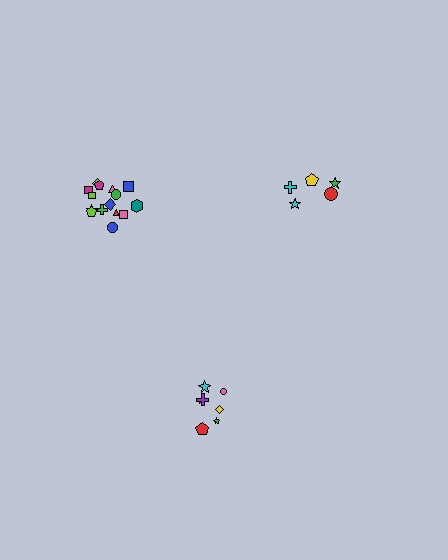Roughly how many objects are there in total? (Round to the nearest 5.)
Roughly 25 objects in total.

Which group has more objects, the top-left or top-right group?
The top-left group.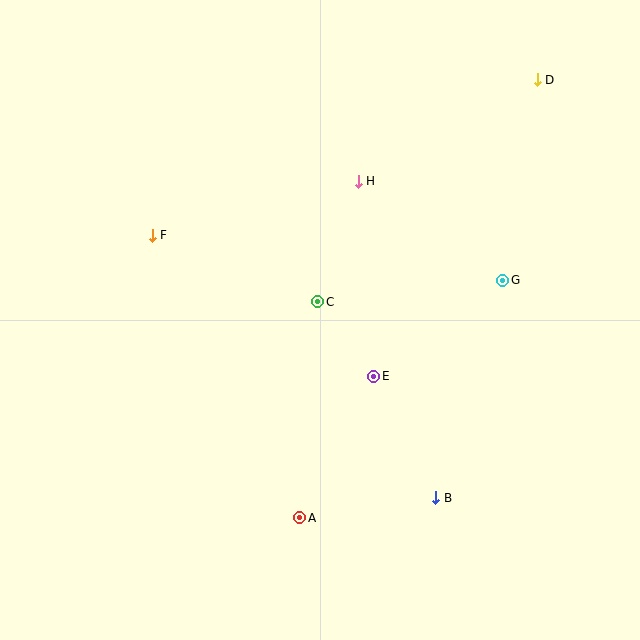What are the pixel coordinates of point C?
Point C is at (317, 302).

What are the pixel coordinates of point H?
Point H is at (358, 181).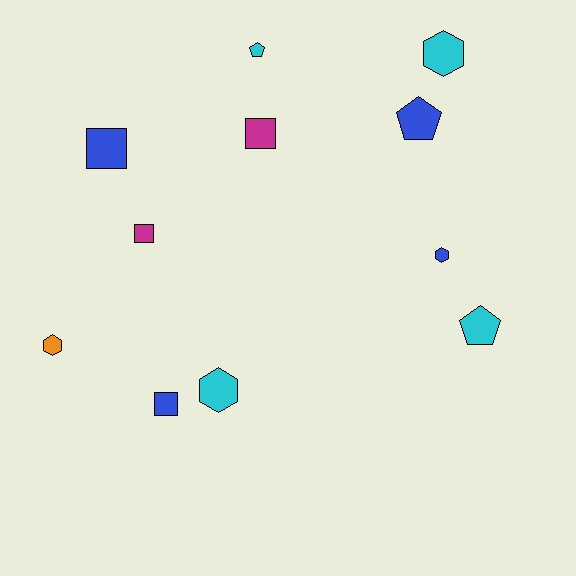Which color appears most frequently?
Cyan, with 4 objects.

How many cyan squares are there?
There are no cyan squares.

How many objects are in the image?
There are 11 objects.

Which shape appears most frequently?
Hexagon, with 4 objects.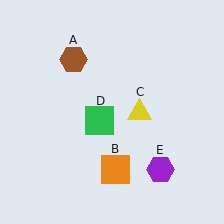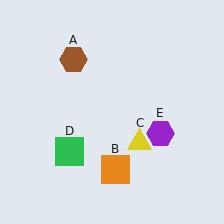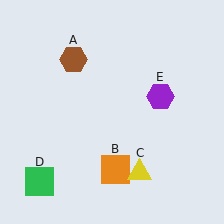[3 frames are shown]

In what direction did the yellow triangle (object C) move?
The yellow triangle (object C) moved down.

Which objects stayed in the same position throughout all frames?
Brown hexagon (object A) and orange square (object B) remained stationary.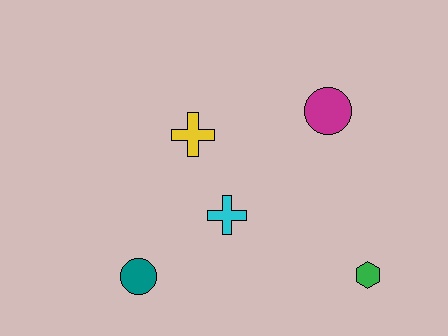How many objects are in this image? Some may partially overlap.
There are 5 objects.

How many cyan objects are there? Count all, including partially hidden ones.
There is 1 cyan object.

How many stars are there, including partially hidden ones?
There are no stars.